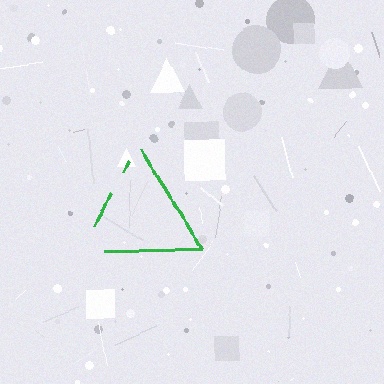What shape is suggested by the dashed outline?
The dashed outline suggests a triangle.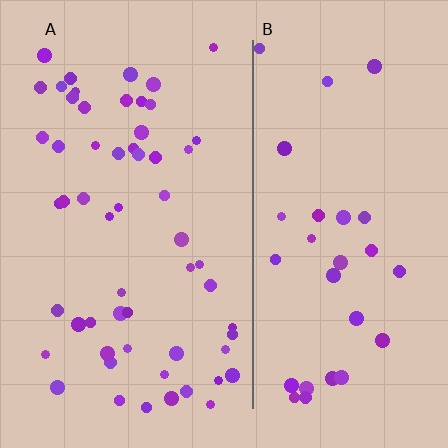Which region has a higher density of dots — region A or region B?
A (the left).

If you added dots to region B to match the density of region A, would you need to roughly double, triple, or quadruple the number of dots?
Approximately double.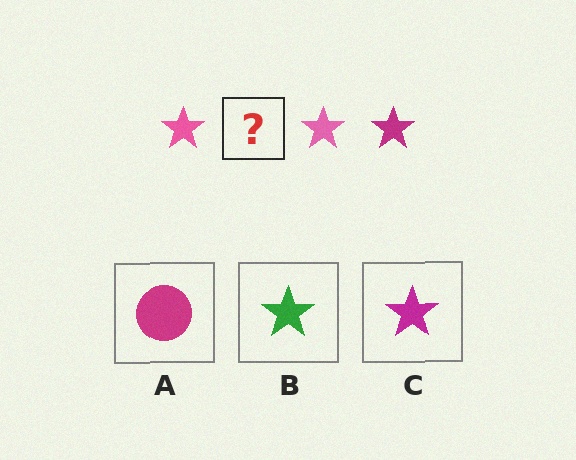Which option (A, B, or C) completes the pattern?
C.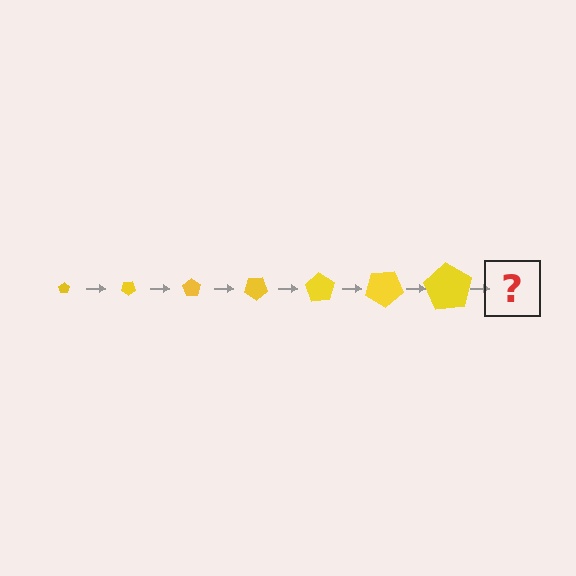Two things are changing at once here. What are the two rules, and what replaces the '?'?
The two rules are that the pentagon grows larger each step and it rotates 35 degrees each step. The '?' should be a pentagon, larger than the previous one and rotated 245 degrees from the start.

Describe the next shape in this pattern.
It should be a pentagon, larger than the previous one and rotated 245 degrees from the start.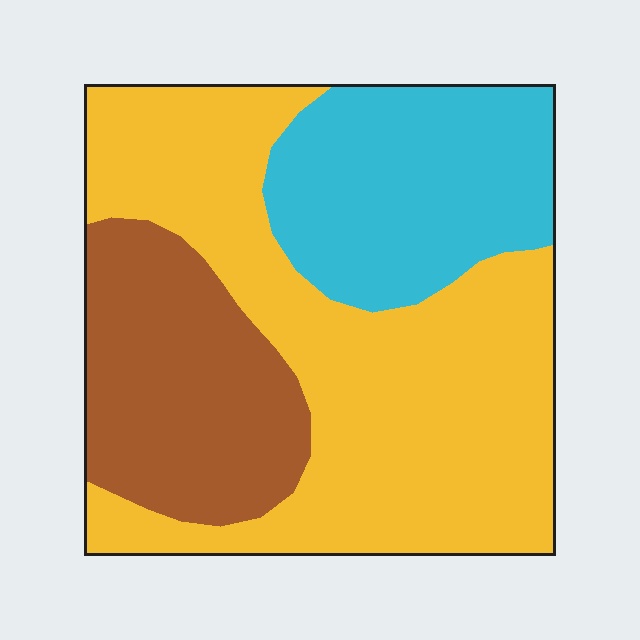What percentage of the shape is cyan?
Cyan covers 24% of the shape.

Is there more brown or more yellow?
Yellow.